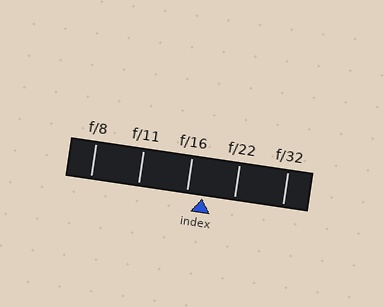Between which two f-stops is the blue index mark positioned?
The index mark is between f/16 and f/22.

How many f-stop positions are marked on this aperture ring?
There are 5 f-stop positions marked.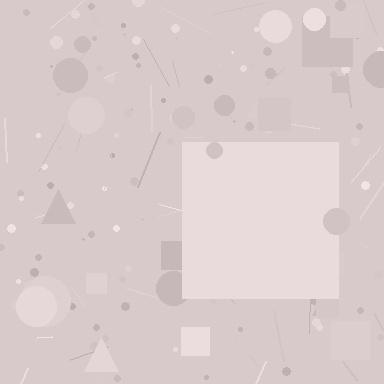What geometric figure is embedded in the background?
A square is embedded in the background.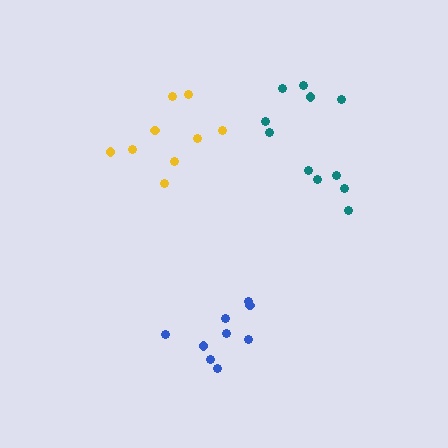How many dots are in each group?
Group 1: 9 dots, Group 2: 9 dots, Group 3: 11 dots (29 total).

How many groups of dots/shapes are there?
There are 3 groups.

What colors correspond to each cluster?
The clusters are colored: yellow, blue, teal.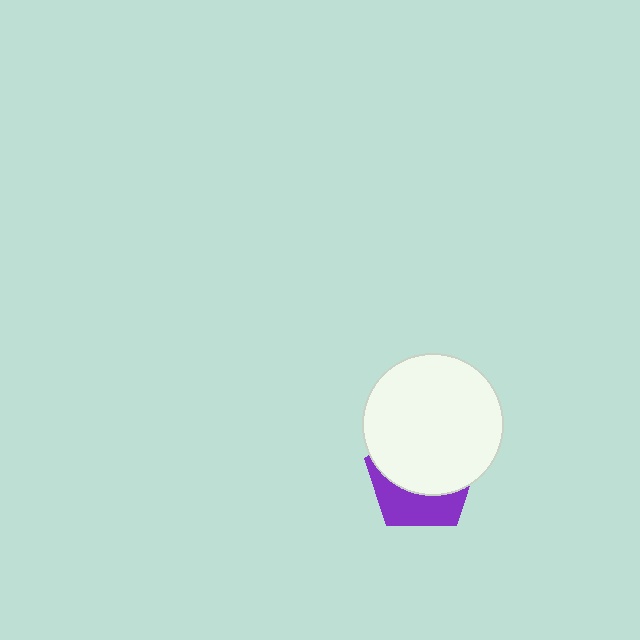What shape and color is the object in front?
The object in front is a white circle.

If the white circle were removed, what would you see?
You would see the complete purple pentagon.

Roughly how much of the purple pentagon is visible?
A small part of it is visible (roughly 37%).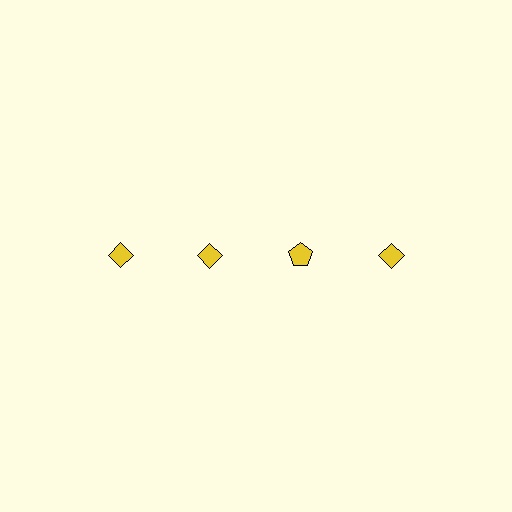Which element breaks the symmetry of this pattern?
The yellow pentagon in the top row, center column breaks the symmetry. All other shapes are yellow diamonds.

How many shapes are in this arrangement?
There are 4 shapes arranged in a grid pattern.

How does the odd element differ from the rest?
It has a different shape: pentagon instead of diamond.